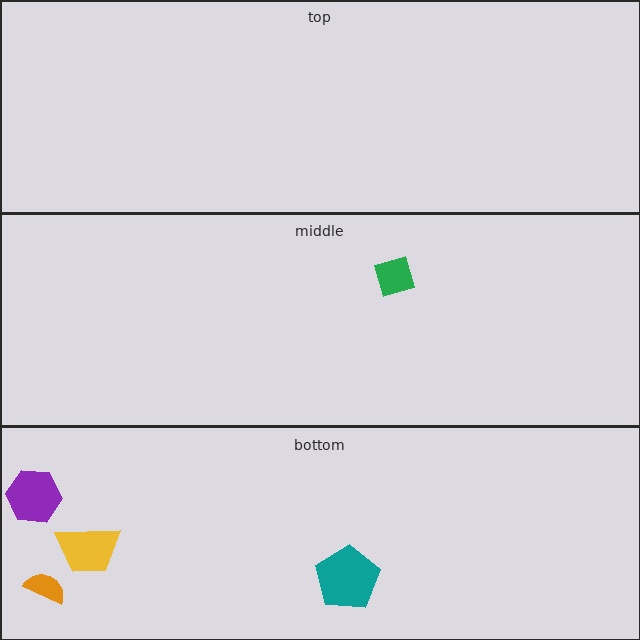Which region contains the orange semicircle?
The bottom region.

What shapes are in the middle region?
The green diamond.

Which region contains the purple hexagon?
The bottom region.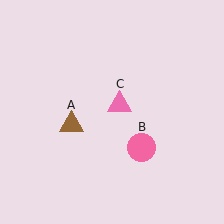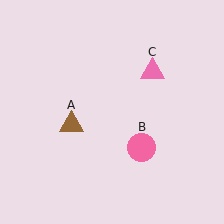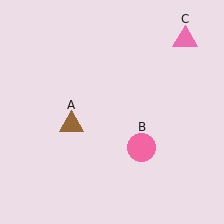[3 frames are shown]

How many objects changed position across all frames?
1 object changed position: pink triangle (object C).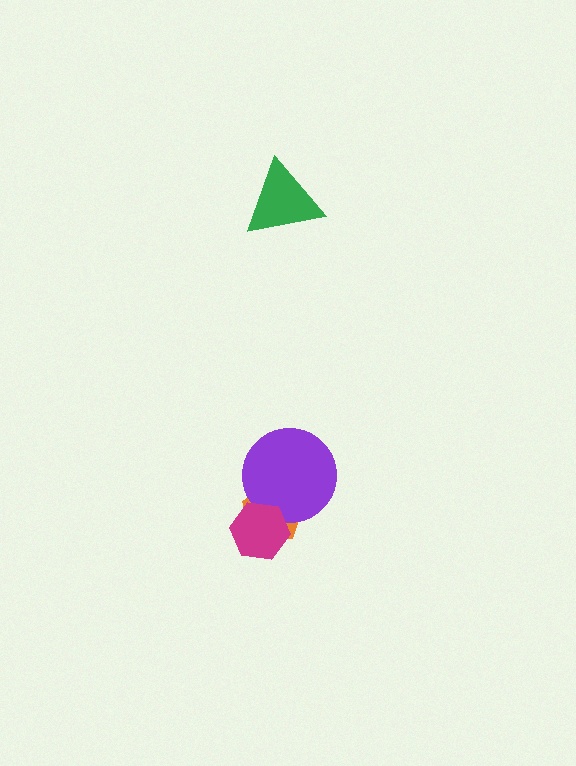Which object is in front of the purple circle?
The magenta hexagon is in front of the purple circle.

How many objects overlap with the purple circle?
2 objects overlap with the purple circle.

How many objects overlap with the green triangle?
0 objects overlap with the green triangle.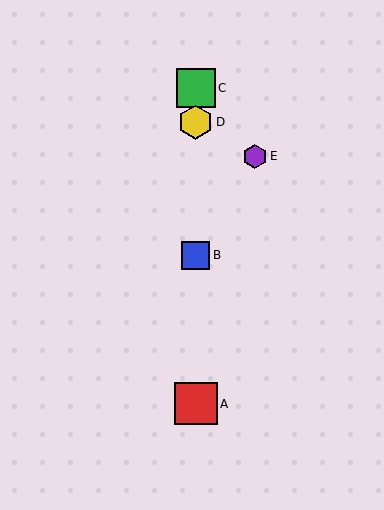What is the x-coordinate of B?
Object B is at x≈196.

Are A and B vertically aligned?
Yes, both are at x≈196.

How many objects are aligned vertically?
4 objects (A, B, C, D) are aligned vertically.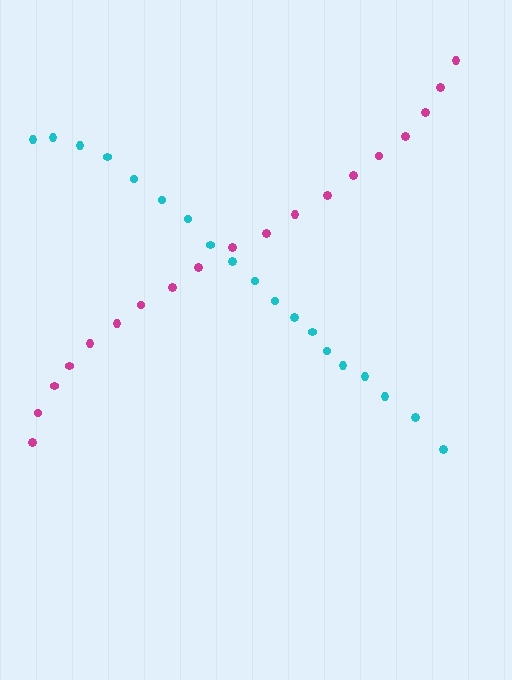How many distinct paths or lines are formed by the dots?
There are 2 distinct paths.